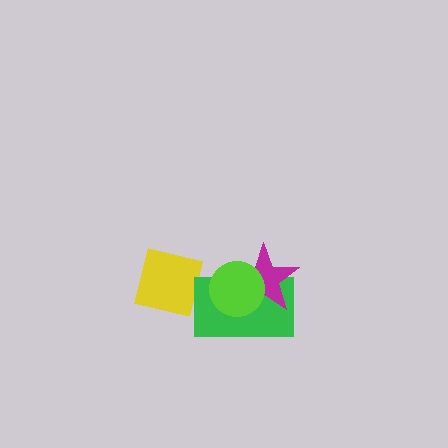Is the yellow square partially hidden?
Yes, it is partially covered by another shape.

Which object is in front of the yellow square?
The green rectangle is in front of the yellow square.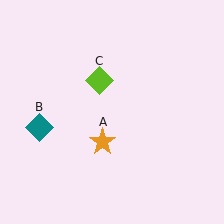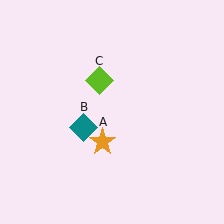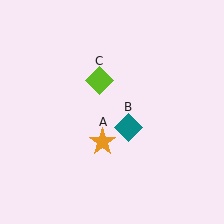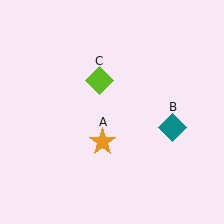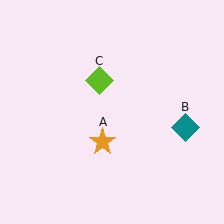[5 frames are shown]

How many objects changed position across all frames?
1 object changed position: teal diamond (object B).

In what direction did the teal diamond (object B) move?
The teal diamond (object B) moved right.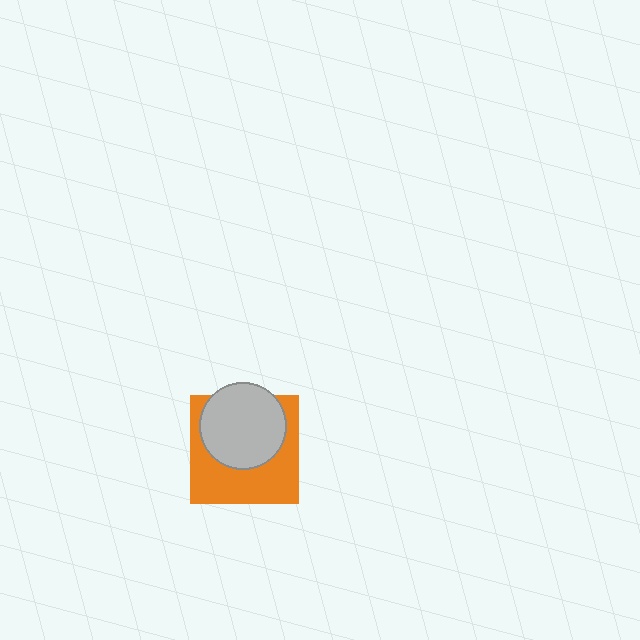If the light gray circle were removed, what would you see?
You would see the complete orange square.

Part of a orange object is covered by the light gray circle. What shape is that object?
It is a square.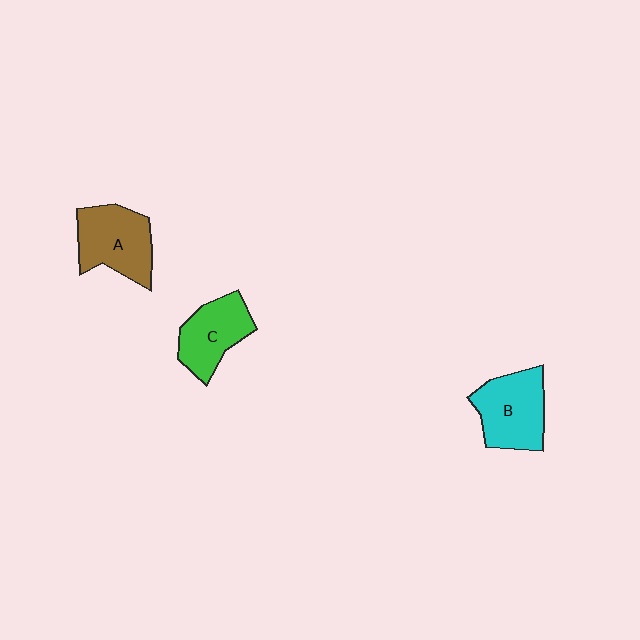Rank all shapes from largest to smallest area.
From largest to smallest: B (cyan), A (brown), C (green).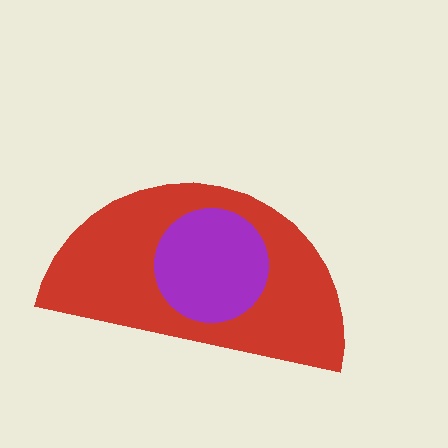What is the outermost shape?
The red semicircle.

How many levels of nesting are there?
2.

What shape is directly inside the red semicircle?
The purple circle.